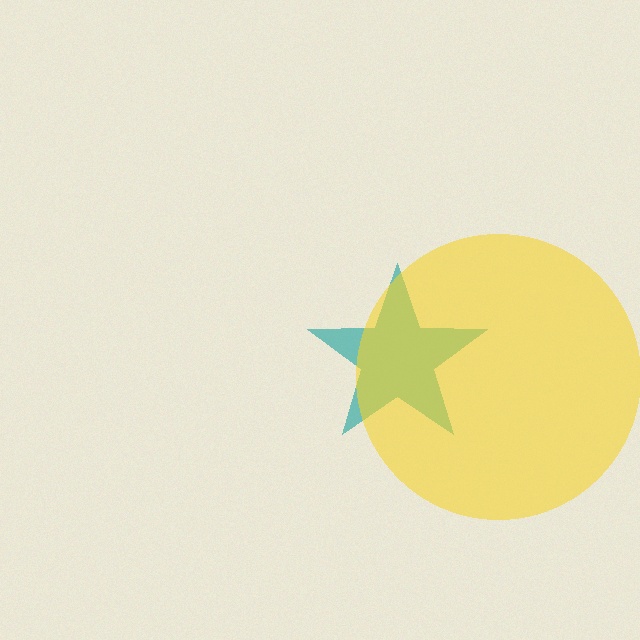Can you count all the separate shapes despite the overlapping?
Yes, there are 2 separate shapes.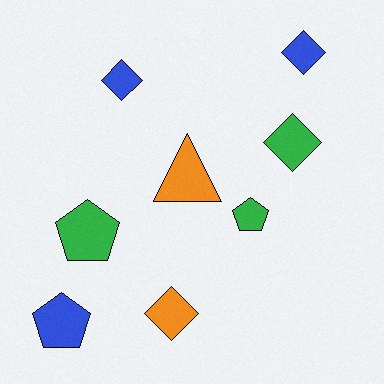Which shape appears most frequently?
Diamond, with 4 objects.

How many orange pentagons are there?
There are no orange pentagons.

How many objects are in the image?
There are 8 objects.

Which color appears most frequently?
Blue, with 3 objects.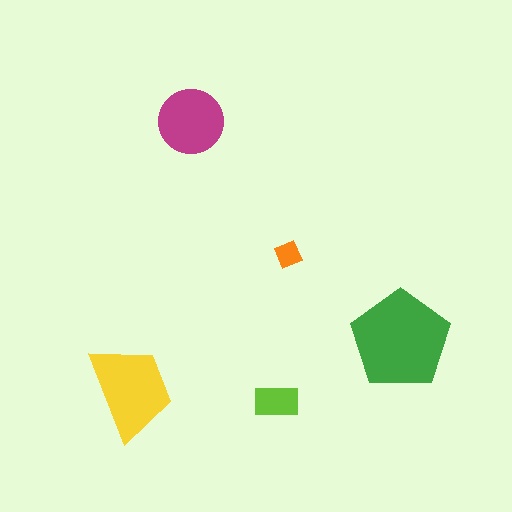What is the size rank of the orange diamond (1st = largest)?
5th.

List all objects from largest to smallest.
The green pentagon, the yellow trapezoid, the magenta circle, the lime rectangle, the orange diamond.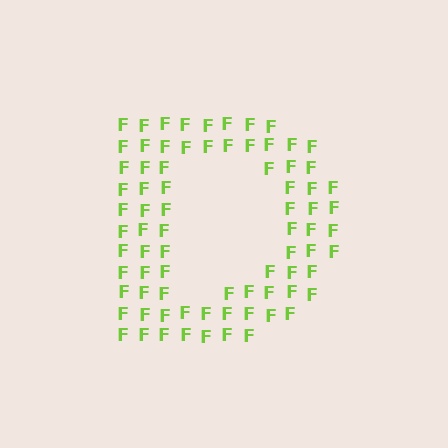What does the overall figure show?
The overall figure shows the letter D.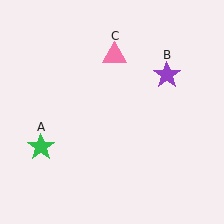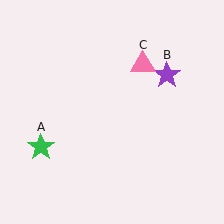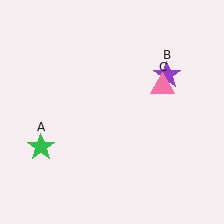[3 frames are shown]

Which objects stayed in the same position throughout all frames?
Green star (object A) and purple star (object B) remained stationary.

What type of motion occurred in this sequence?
The pink triangle (object C) rotated clockwise around the center of the scene.